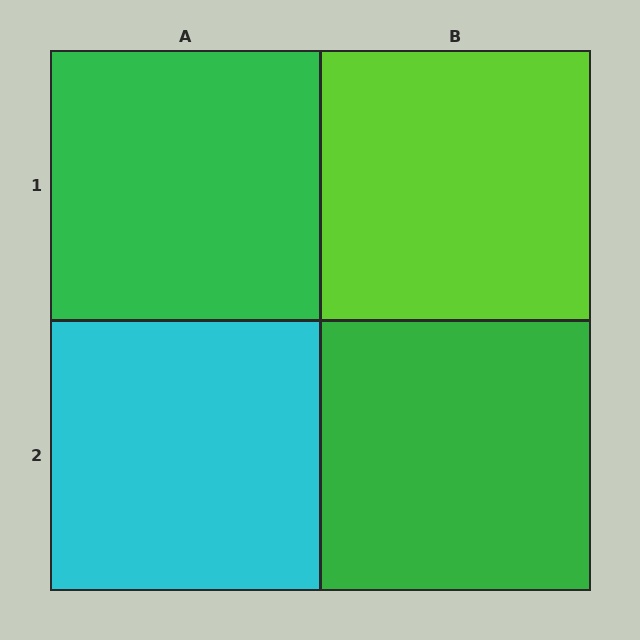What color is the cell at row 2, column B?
Green.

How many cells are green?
2 cells are green.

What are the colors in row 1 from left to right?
Green, lime.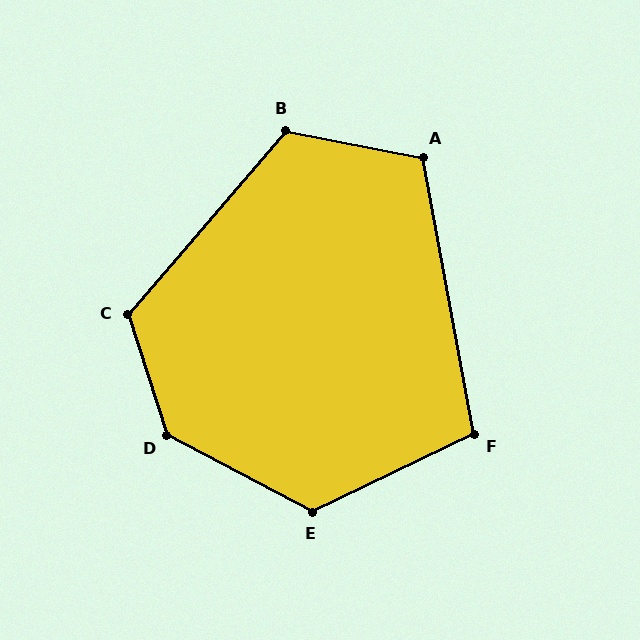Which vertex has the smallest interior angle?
F, at approximately 105 degrees.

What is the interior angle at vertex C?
Approximately 122 degrees (obtuse).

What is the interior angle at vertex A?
Approximately 112 degrees (obtuse).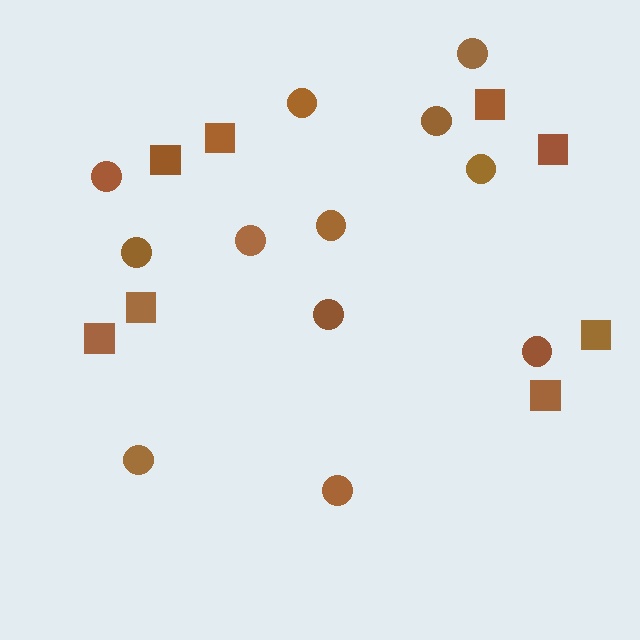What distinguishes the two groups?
There are 2 groups: one group of circles (12) and one group of squares (8).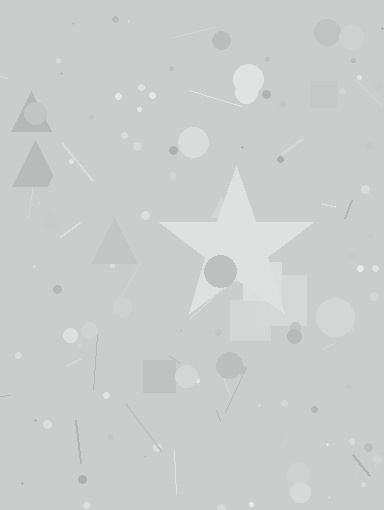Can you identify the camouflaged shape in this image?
The camouflaged shape is a star.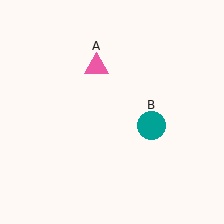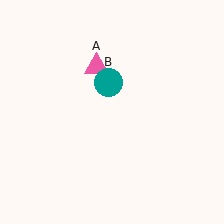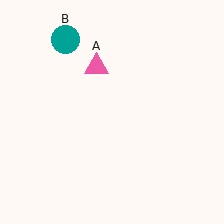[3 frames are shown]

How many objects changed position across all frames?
1 object changed position: teal circle (object B).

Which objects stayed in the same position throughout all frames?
Pink triangle (object A) remained stationary.